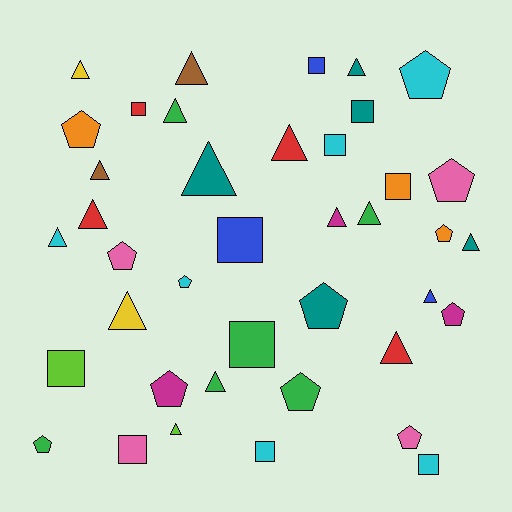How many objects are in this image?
There are 40 objects.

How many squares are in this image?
There are 11 squares.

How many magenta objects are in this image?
There are 3 magenta objects.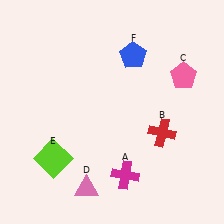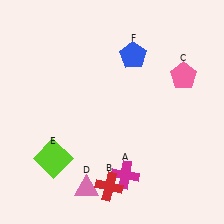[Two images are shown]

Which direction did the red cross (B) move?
The red cross (B) moved down.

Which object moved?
The red cross (B) moved down.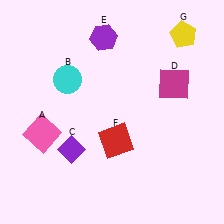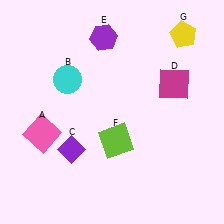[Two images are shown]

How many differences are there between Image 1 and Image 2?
There is 1 difference between the two images.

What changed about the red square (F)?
In Image 1, F is red. In Image 2, it changed to lime.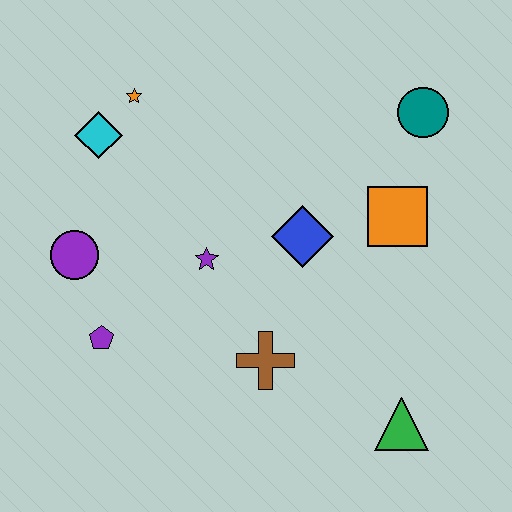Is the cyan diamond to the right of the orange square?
No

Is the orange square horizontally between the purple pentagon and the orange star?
No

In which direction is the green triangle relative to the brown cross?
The green triangle is to the right of the brown cross.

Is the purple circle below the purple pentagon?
No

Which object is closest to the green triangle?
The brown cross is closest to the green triangle.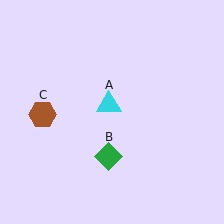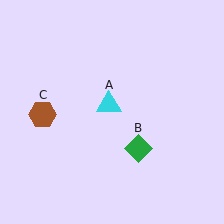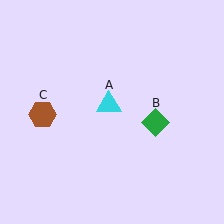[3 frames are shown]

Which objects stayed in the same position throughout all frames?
Cyan triangle (object A) and brown hexagon (object C) remained stationary.